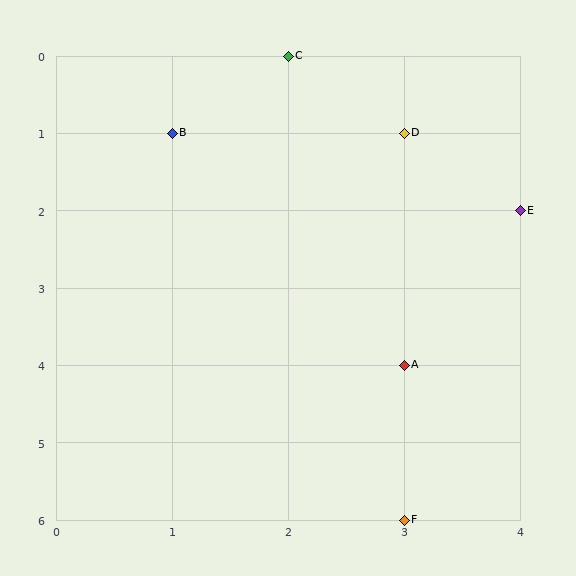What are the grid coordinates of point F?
Point F is at grid coordinates (3, 6).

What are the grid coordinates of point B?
Point B is at grid coordinates (1, 1).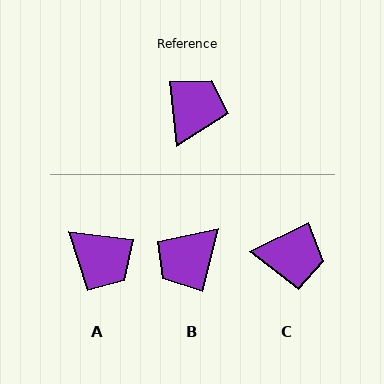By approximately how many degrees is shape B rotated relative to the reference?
Approximately 160 degrees counter-clockwise.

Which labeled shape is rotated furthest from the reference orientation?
B, about 160 degrees away.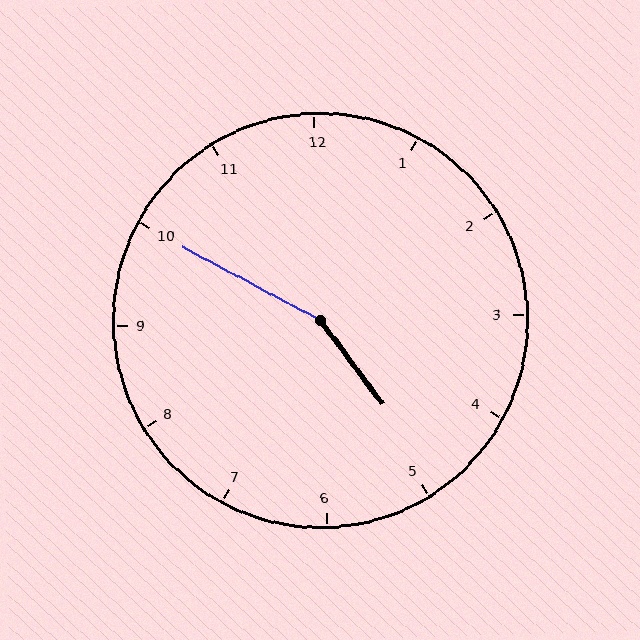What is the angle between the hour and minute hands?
Approximately 155 degrees.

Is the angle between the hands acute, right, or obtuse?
It is obtuse.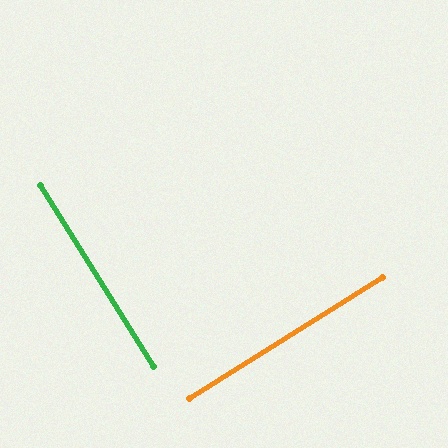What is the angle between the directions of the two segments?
Approximately 90 degrees.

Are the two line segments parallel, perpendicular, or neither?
Perpendicular — they meet at approximately 90°.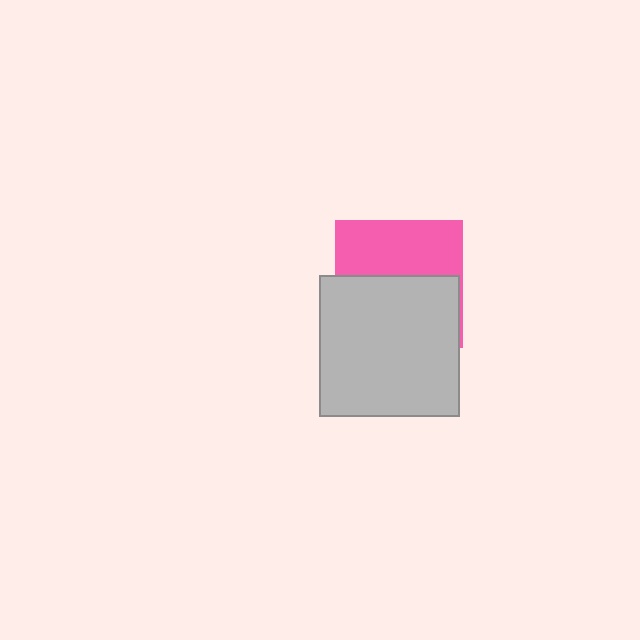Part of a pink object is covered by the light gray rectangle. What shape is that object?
It is a square.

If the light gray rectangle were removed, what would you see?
You would see the complete pink square.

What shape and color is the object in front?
The object in front is a light gray rectangle.